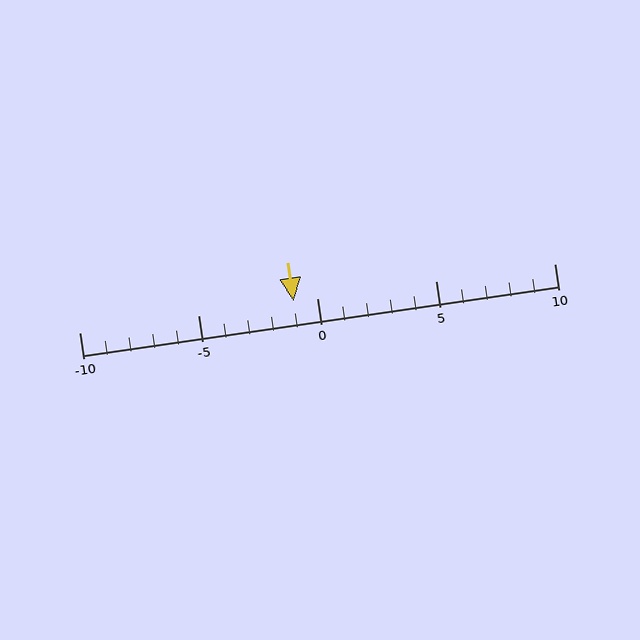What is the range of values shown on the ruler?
The ruler shows values from -10 to 10.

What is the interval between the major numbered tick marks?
The major tick marks are spaced 5 units apart.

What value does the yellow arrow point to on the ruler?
The yellow arrow points to approximately -1.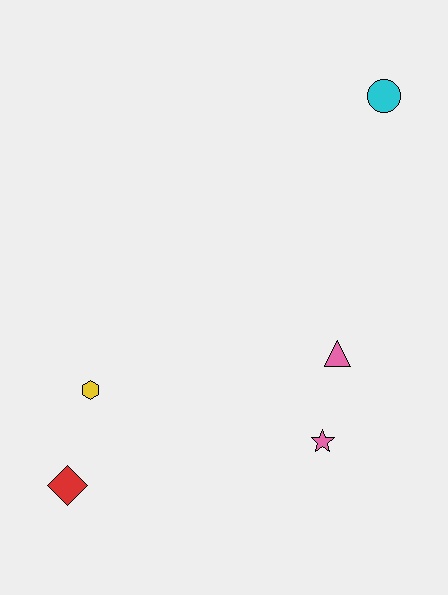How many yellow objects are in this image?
There is 1 yellow object.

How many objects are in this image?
There are 5 objects.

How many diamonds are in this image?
There is 1 diamond.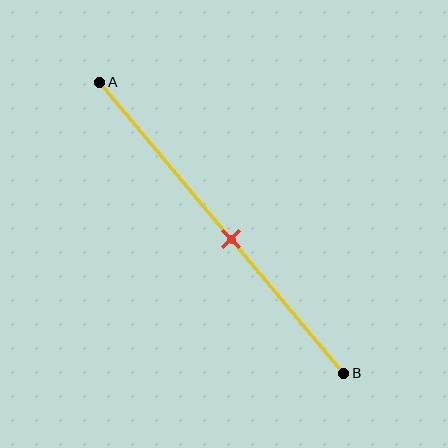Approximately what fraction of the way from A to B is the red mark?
The red mark is approximately 55% of the way from A to B.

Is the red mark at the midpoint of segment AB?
No, the mark is at about 55% from A, not at the 50% midpoint.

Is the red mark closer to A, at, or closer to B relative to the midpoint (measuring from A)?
The red mark is closer to point B than the midpoint of segment AB.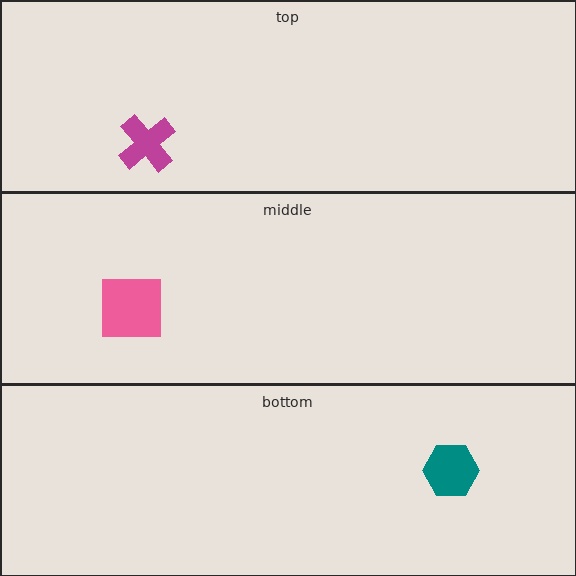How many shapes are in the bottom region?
1.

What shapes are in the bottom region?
The teal hexagon.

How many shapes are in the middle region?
2.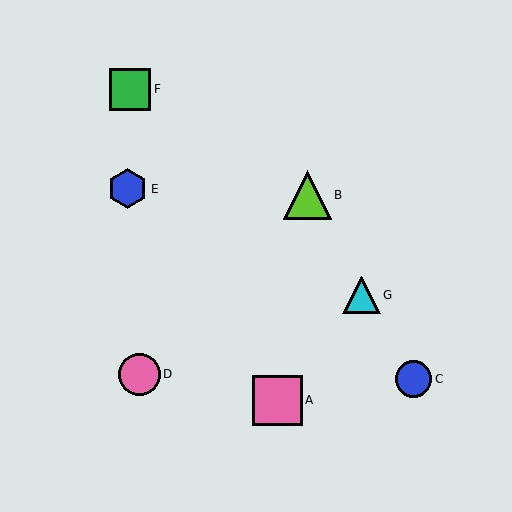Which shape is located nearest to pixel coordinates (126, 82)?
The green square (labeled F) at (130, 89) is nearest to that location.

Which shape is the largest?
The pink square (labeled A) is the largest.